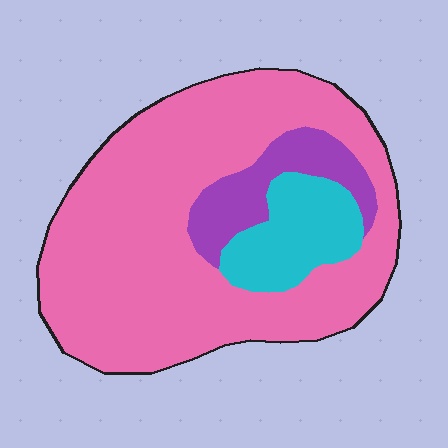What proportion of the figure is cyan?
Cyan takes up less than a quarter of the figure.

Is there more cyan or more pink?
Pink.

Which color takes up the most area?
Pink, at roughly 75%.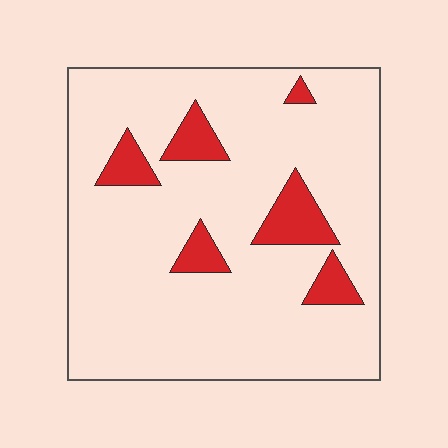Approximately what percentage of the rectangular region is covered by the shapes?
Approximately 10%.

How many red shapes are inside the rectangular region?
6.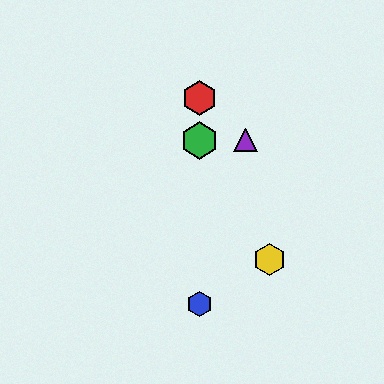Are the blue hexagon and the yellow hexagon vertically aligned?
No, the blue hexagon is at x≈200 and the yellow hexagon is at x≈270.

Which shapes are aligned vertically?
The red hexagon, the blue hexagon, the green hexagon are aligned vertically.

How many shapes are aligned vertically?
3 shapes (the red hexagon, the blue hexagon, the green hexagon) are aligned vertically.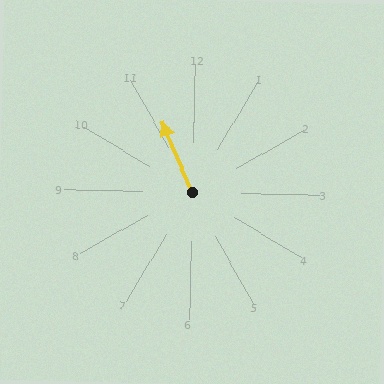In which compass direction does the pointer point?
Northwest.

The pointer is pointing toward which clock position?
Roughly 11 o'clock.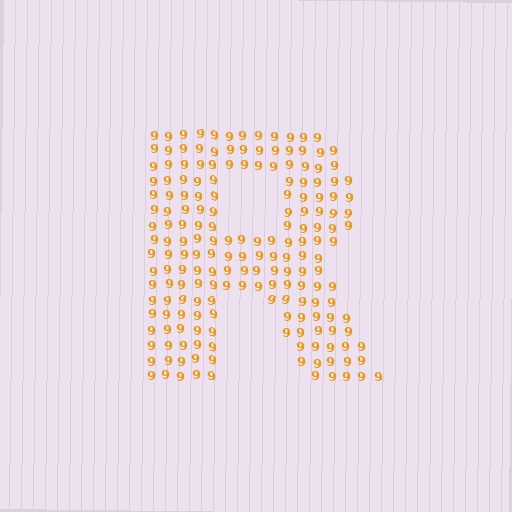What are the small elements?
The small elements are digit 9's.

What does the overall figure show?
The overall figure shows the letter R.